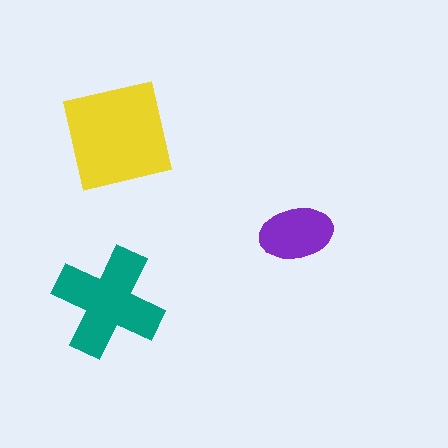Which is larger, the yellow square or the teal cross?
The yellow square.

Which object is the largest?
The yellow square.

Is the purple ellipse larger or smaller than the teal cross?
Smaller.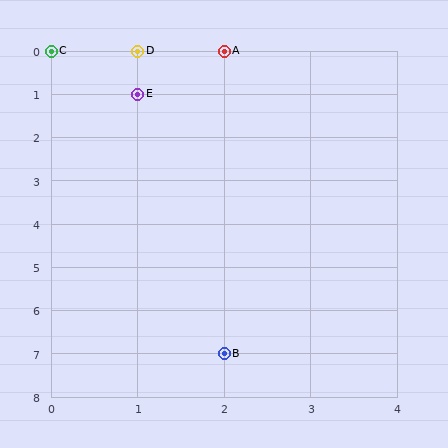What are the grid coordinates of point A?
Point A is at grid coordinates (2, 0).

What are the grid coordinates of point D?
Point D is at grid coordinates (1, 0).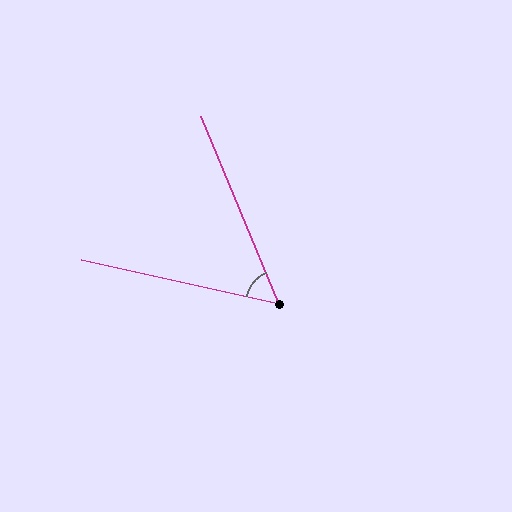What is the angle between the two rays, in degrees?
Approximately 55 degrees.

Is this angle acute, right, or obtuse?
It is acute.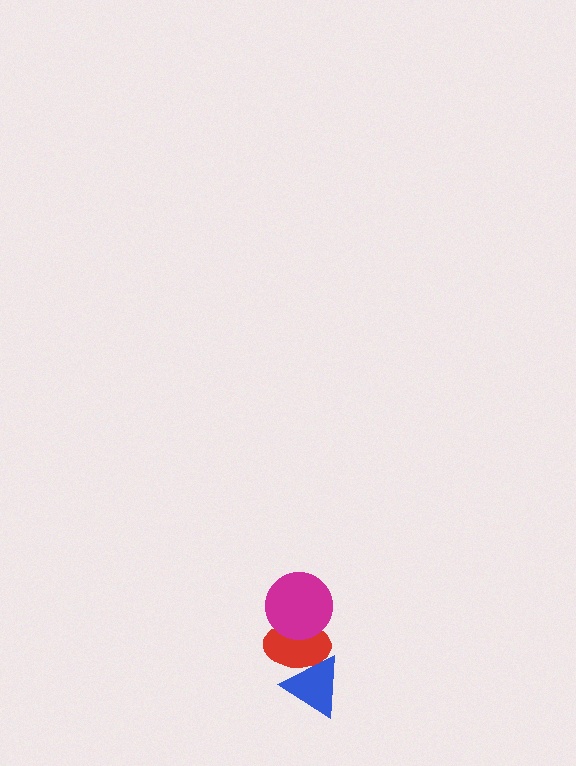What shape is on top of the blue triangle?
The red ellipse is on top of the blue triangle.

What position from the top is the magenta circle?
The magenta circle is 1st from the top.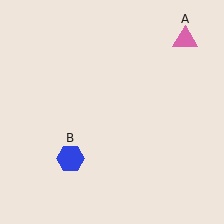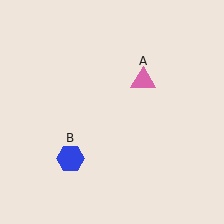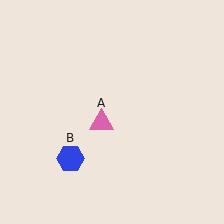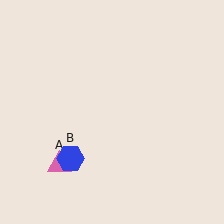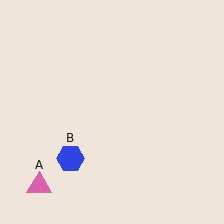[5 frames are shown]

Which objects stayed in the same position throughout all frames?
Blue hexagon (object B) remained stationary.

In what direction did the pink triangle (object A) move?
The pink triangle (object A) moved down and to the left.